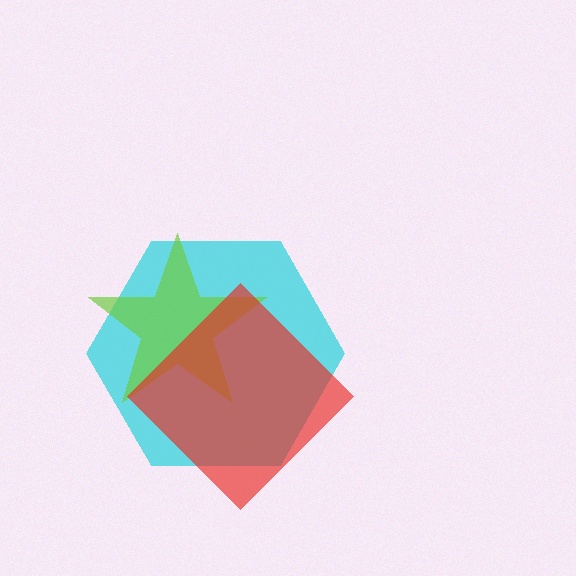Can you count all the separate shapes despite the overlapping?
Yes, there are 3 separate shapes.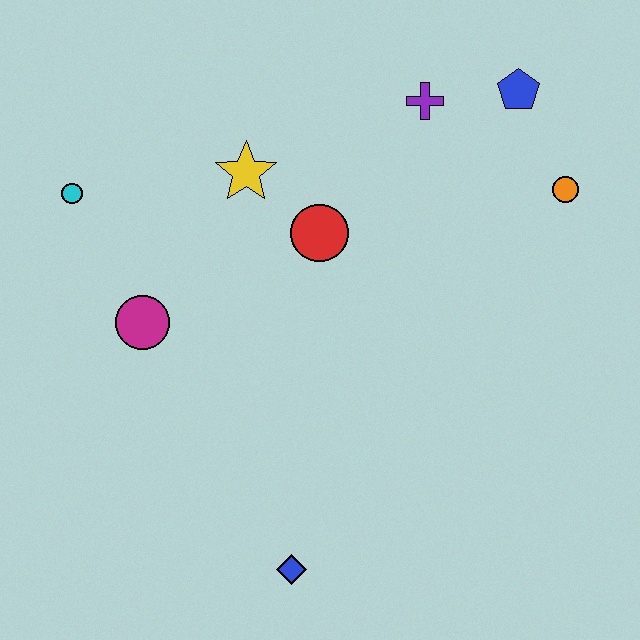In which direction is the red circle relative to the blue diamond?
The red circle is above the blue diamond.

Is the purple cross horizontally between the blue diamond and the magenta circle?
No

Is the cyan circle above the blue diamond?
Yes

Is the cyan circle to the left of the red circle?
Yes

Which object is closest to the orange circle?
The blue pentagon is closest to the orange circle.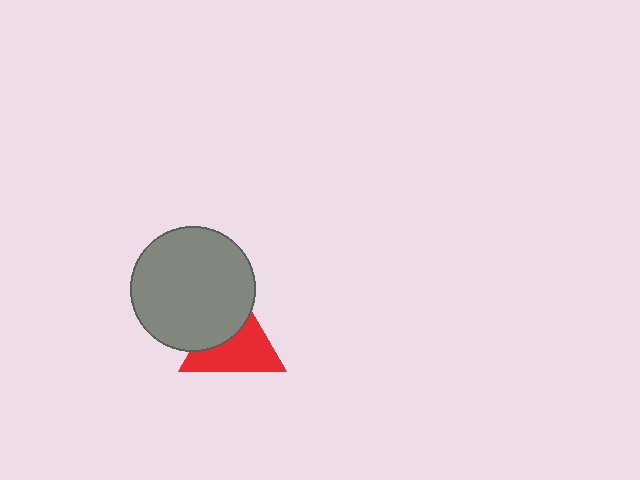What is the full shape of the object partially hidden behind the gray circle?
The partially hidden object is a red triangle.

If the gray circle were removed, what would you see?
You would see the complete red triangle.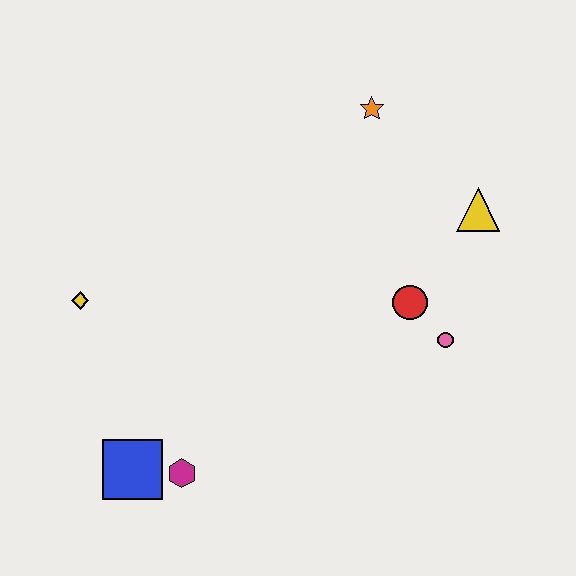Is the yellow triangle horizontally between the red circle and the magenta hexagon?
No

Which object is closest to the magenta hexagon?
The blue square is closest to the magenta hexagon.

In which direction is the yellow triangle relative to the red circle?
The yellow triangle is above the red circle.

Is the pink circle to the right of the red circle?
Yes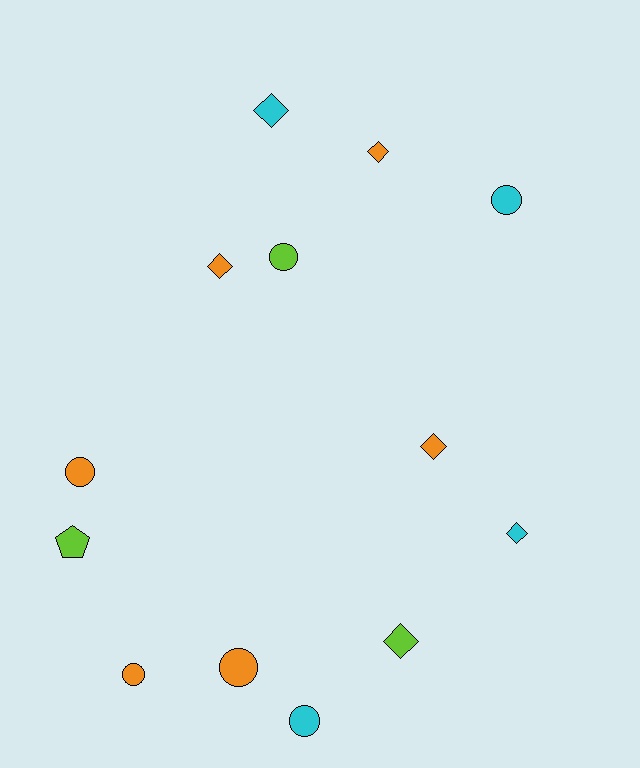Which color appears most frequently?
Orange, with 6 objects.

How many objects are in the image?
There are 13 objects.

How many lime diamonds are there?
There is 1 lime diamond.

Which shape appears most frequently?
Diamond, with 6 objects.